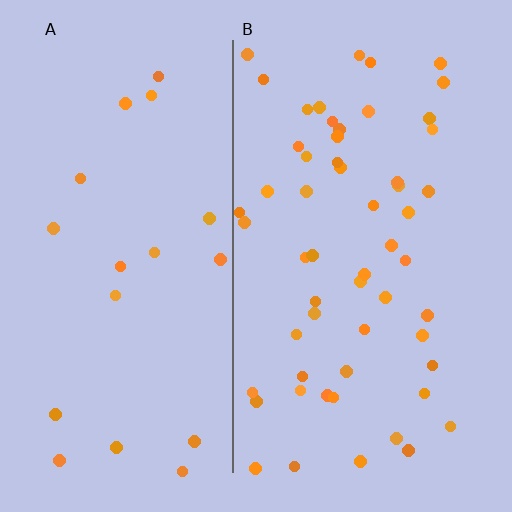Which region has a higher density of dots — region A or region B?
B (the right).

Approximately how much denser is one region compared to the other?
Approximately 2.9× — region B over region A.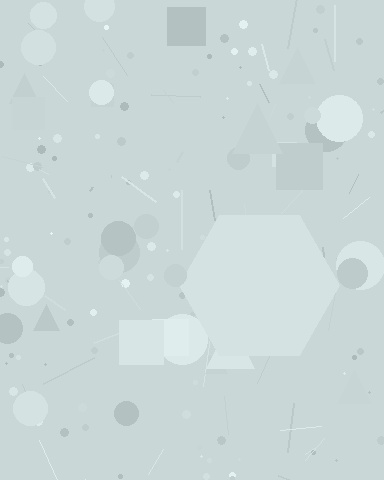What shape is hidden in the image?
A hexagon is hidden in the image.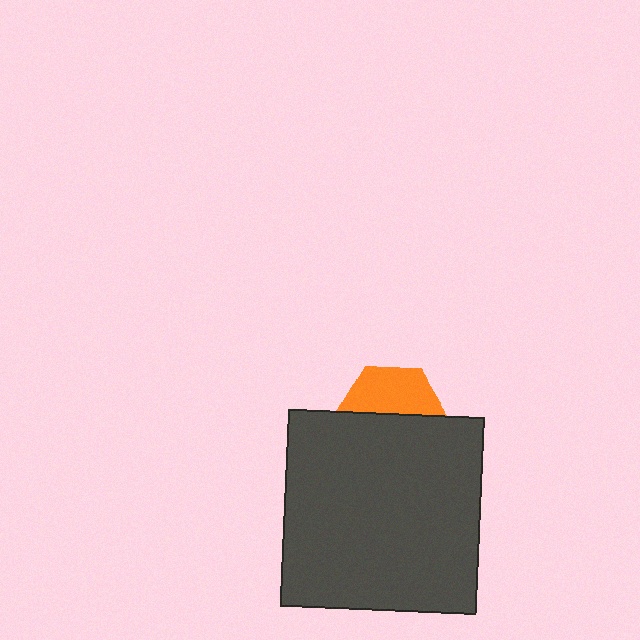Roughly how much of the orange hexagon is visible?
A small part of it is visible (roughly 45%).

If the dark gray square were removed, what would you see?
You would see the complete orange hexagon.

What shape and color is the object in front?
The object in front is a dark gray square.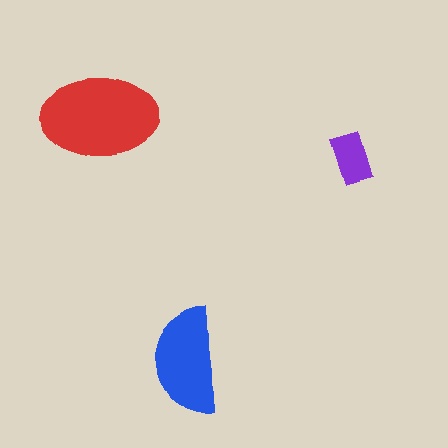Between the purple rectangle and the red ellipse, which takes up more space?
The red ellipse.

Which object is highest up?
The red ellipse is topmost.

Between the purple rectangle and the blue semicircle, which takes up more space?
The blue semicircle.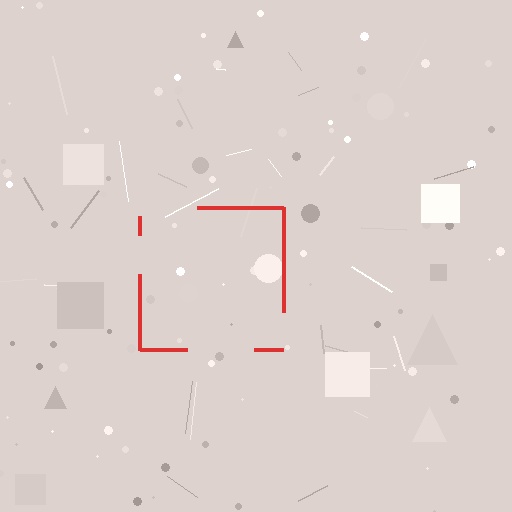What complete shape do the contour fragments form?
The contour fragments form a square.